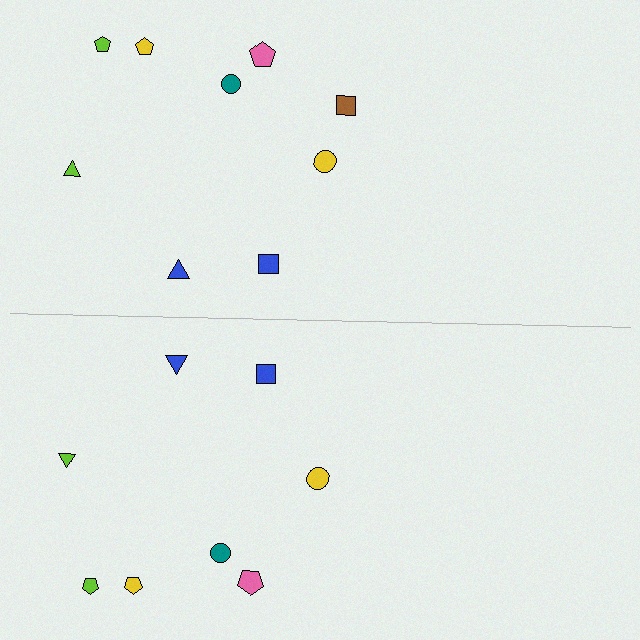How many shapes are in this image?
There are 17 shapes in this image.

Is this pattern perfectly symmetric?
No, the pattern is not perfectly symmetric. A brown square is missing from the bottom side.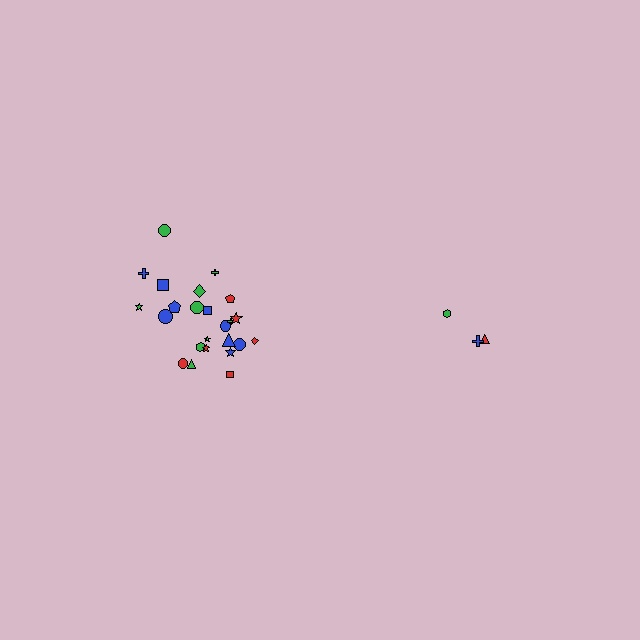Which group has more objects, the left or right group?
The left group.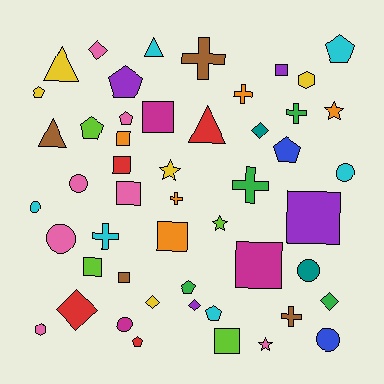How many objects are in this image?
There are 50 objects.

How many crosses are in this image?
There are 7 crosses.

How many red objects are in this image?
There are 4 red objects.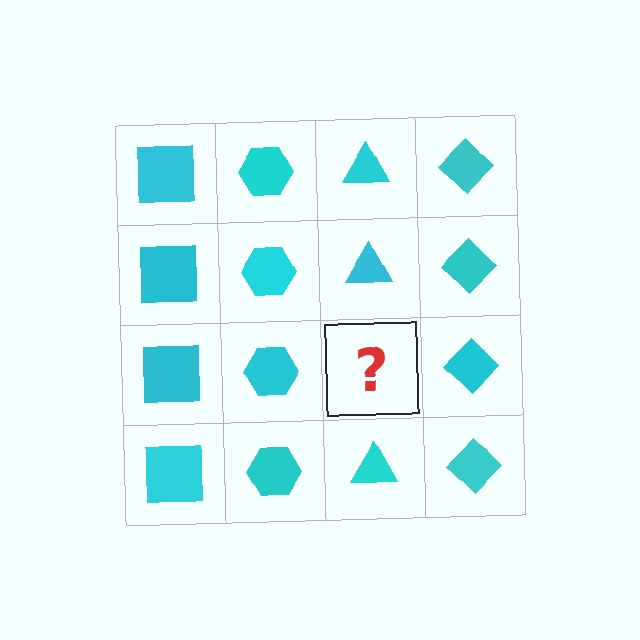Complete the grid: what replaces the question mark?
The question mark should be replaced with a cyan triangle.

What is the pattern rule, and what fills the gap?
The rule is that each column has a consistent shape. The gap should be filled with a cyan triangle.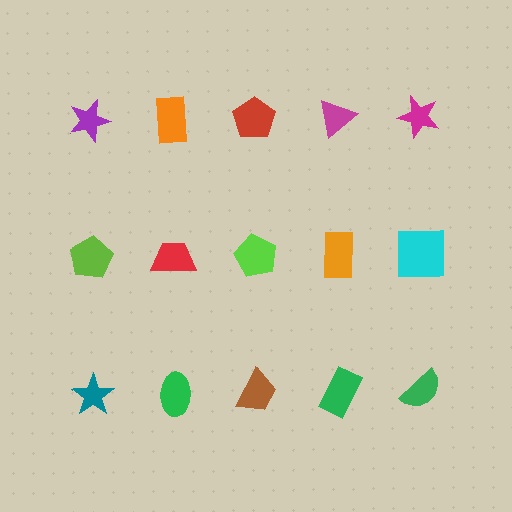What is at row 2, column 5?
A cyan square.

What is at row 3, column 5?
A green semicircle.